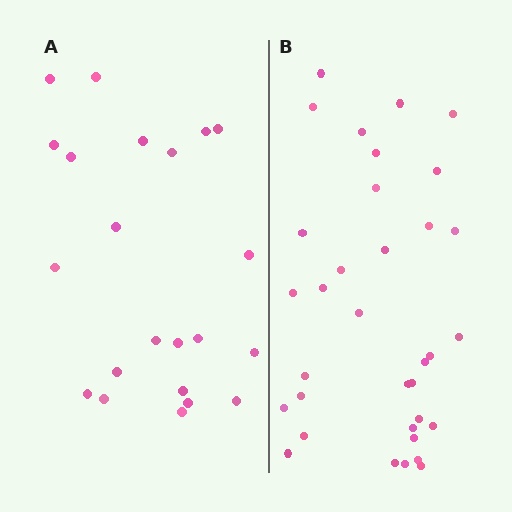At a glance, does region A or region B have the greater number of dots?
Region B (the right region) has more dots.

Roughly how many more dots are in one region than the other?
Region B has roughly 12 or so more dots than region A.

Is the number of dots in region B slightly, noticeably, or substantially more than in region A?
Region B has substantially more. The ratio is roughly 1.5 to 1.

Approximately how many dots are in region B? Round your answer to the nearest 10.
About 30 dots. (The exact count is 34, which rounds to 30.)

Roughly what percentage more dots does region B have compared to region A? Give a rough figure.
About 55% more.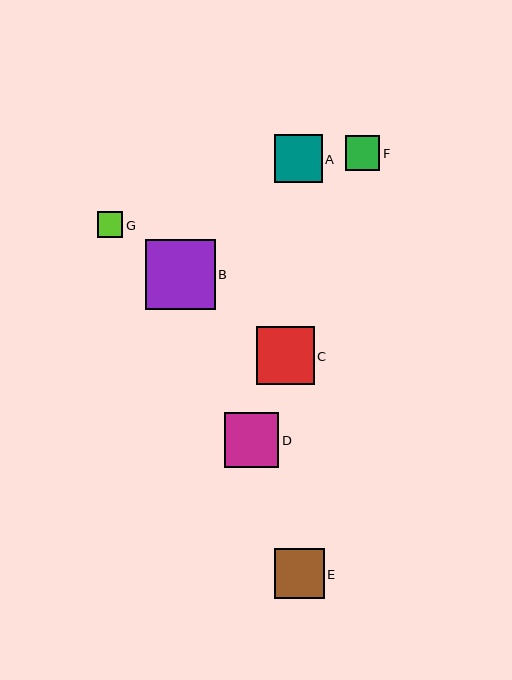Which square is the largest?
Square B is the largest with a size of approximately 70 pixels.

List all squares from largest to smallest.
From largest to smallest: B, C, D, E, A, F, G.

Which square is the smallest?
Square G is the smallest with a size of approximately 25 pixels.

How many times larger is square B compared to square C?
Square B is approximately 1.2 times the size of square C.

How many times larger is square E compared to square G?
Square E is approximately 2.0 times the size of square G.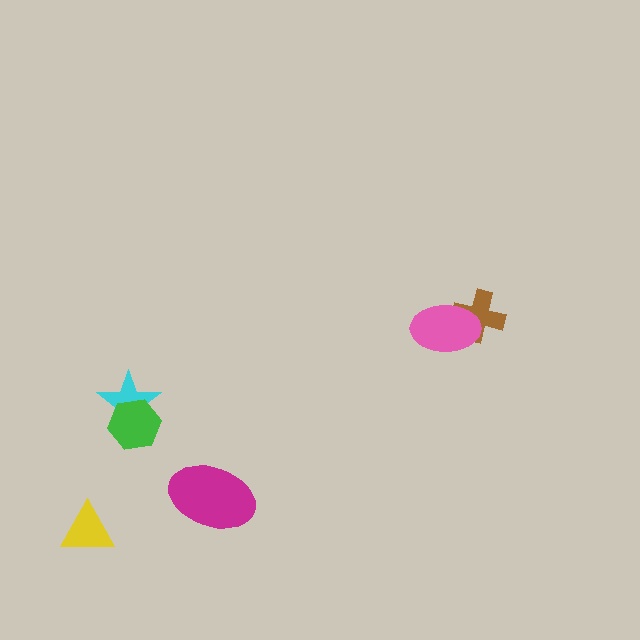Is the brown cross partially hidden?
Yes, it is partially covered by another shape.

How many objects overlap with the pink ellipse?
1 object overlaps with the pink ellipse.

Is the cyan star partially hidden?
Yes, it is partially covered by another shape.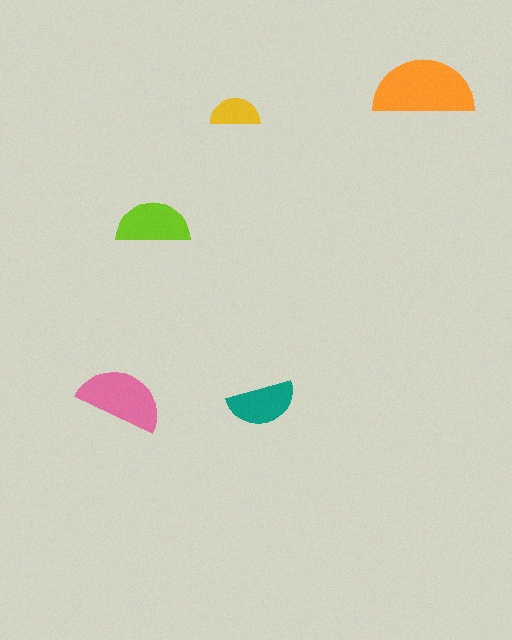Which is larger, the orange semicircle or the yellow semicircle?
The orange one.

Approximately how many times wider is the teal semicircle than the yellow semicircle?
About 1.5 times wider.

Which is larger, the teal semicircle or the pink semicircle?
The pink one.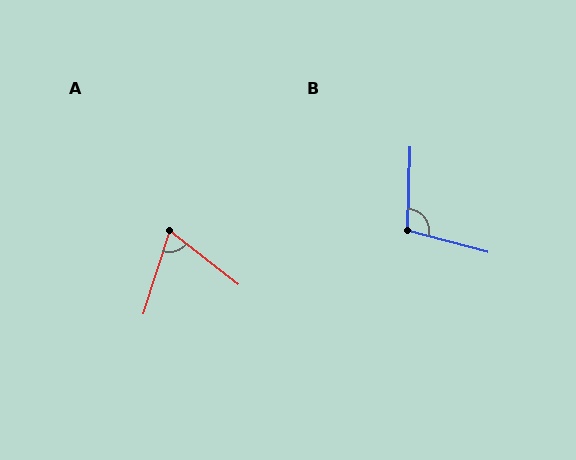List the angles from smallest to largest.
A (70°), B (103°).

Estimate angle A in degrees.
Approximately 70 degrees.